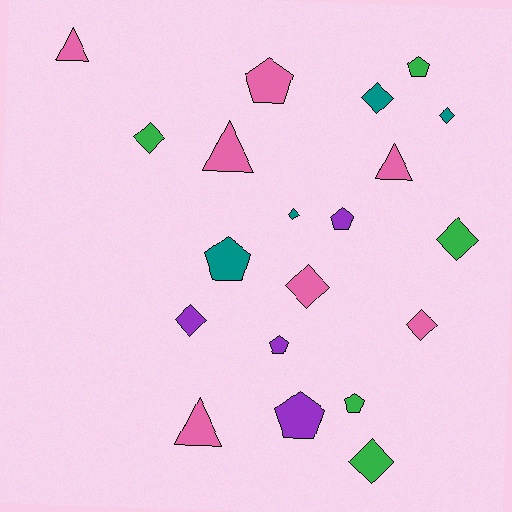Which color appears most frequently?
Pink, with 7 objects.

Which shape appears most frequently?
Diamond, with 9 objects.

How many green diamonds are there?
There are 3 green diamonds.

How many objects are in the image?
There are 20 objects.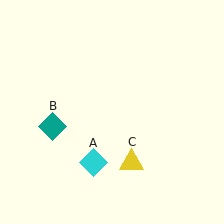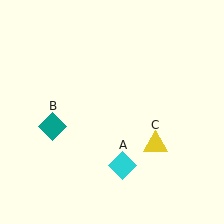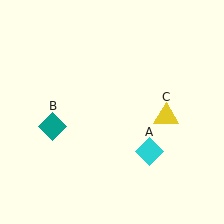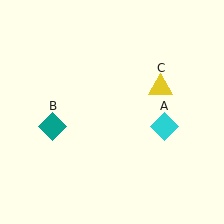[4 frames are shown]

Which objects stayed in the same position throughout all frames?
Teal diamond (object B) remained stationary.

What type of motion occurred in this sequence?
The cyan diamond (object A), yellow triangle (object C) rotated counterclockwise around the center of the scene.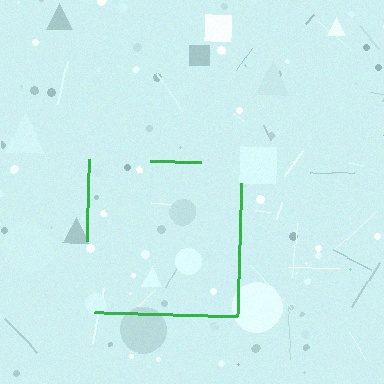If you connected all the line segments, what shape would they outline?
They would outline a square.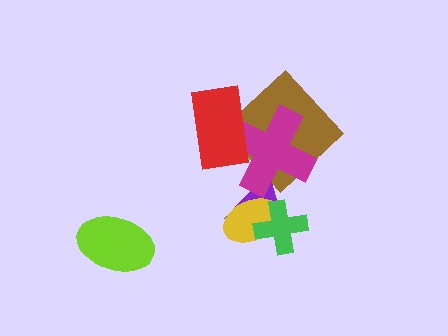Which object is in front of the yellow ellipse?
The green cross is in front of the yellow ellipse.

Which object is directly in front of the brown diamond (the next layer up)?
The magenta cross is directly in front of the brown diamond.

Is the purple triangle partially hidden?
Yes, it is partially covered by another shape.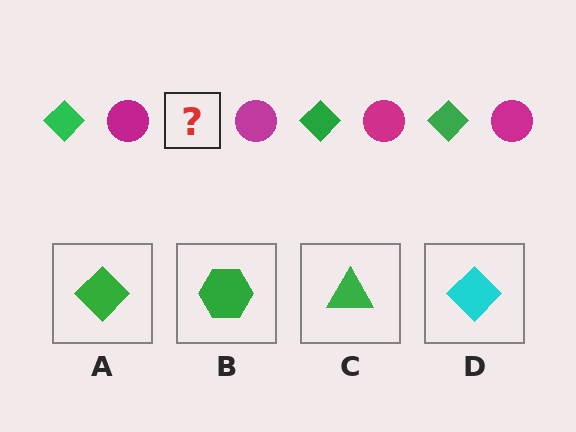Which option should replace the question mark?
Option A.